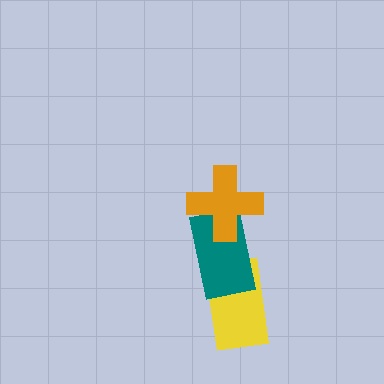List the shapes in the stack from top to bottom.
From top to bottom: the orange cross, the teal rectangle, the yellow rectangle.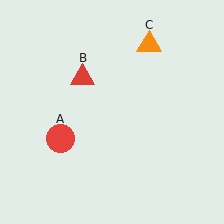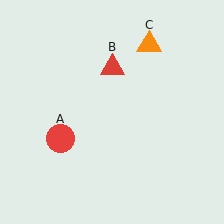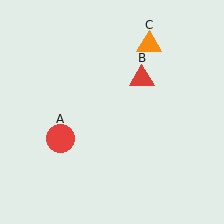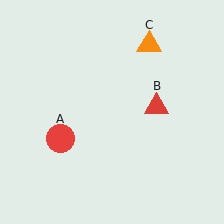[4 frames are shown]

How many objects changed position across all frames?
1 object changed position: red triangle (object B).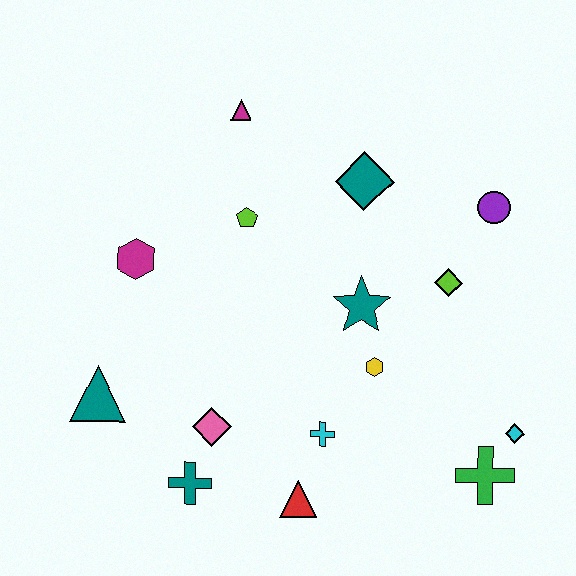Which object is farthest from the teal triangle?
The purple circle is farthest from the teal triangle.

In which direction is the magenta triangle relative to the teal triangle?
The magenta triangle is above the teal triangle.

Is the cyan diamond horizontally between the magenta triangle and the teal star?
No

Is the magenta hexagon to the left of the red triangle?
Yes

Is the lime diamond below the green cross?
No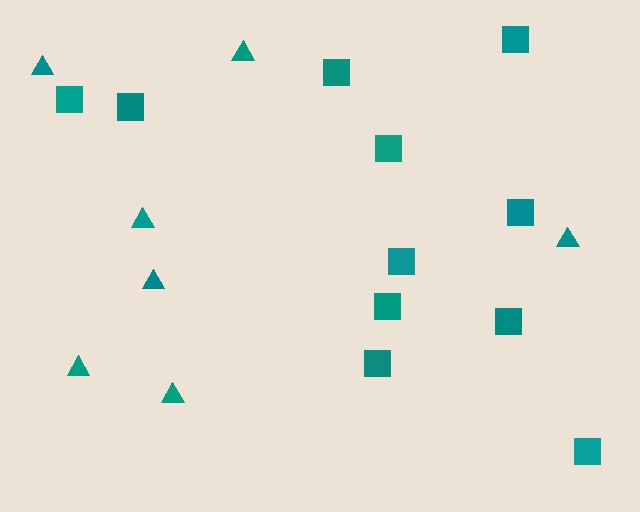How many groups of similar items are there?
There are 2 groups: one group of triangles (7) and one group of squares (11).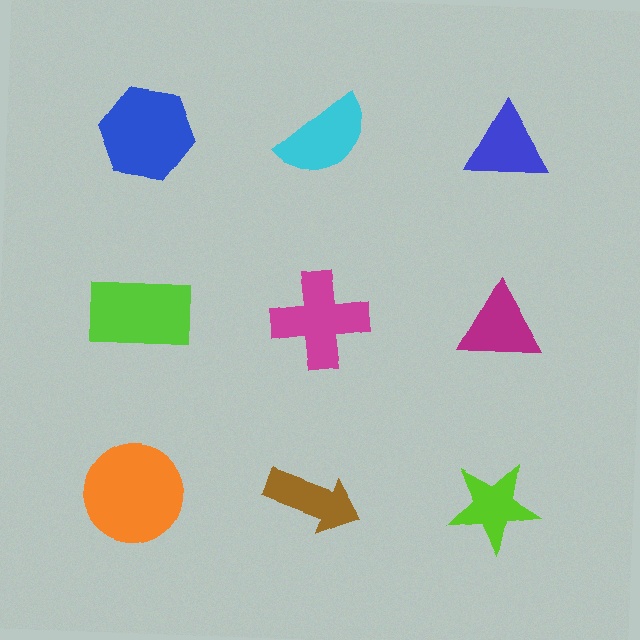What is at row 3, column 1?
An orange circle.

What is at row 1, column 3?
A blue triangle.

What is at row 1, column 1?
A blue hexagon.